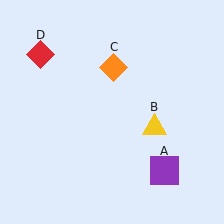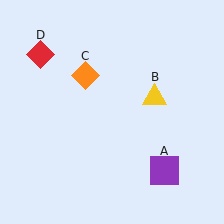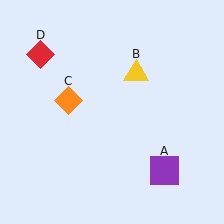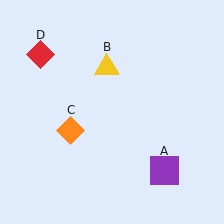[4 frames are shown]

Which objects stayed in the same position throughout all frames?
Purple square (object A) and red diamond (object D) remained stationary.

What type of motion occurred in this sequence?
The yellow triangle (object B), orange diamond (object C) rotated counterclockwise around the center of the scene.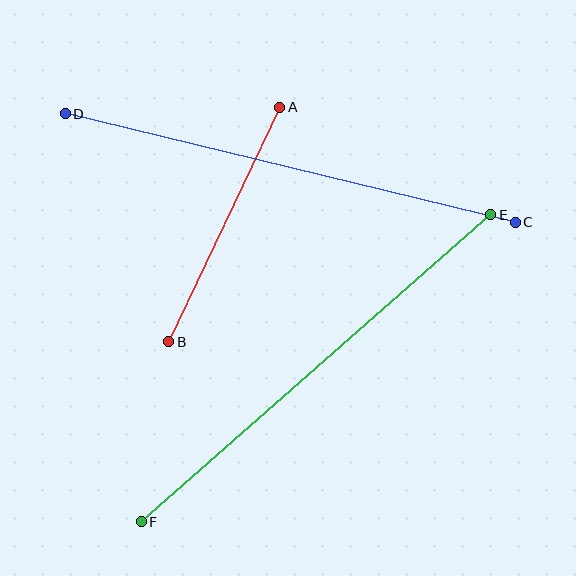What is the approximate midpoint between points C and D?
The midpoint is at approximately (290, 168) pixels.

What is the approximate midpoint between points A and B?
The midpoint is at approximately (224, 225) pixels.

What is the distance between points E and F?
The distance is approximately 465 pixels.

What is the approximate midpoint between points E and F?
The midpoint is at approximately (316, 368) pixels.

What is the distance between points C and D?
The distance is approximately 463 pixels.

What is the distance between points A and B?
The distance is approximately 260 pixels.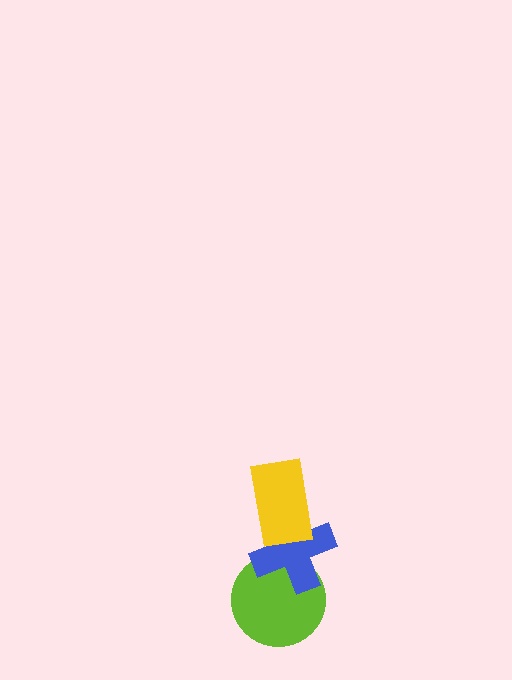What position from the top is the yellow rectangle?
The yellow rectangle is 1st from the top.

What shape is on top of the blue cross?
The yellow rectangle is on top of the blue cross.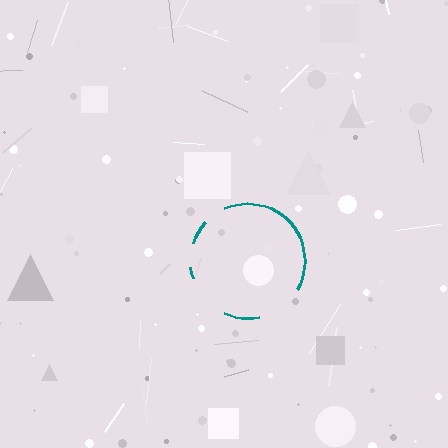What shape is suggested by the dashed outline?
The dashed outline suggests a circle.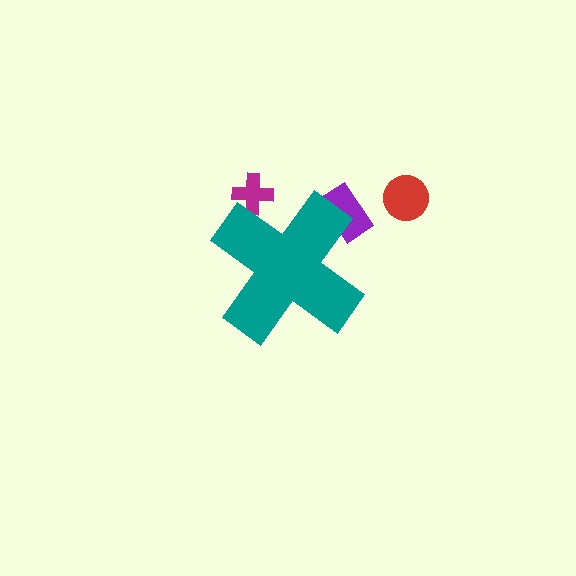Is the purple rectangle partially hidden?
Yes, the purple rectangle is partially hidden behind the teal cross.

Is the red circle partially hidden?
No, the red circle is fully visible.